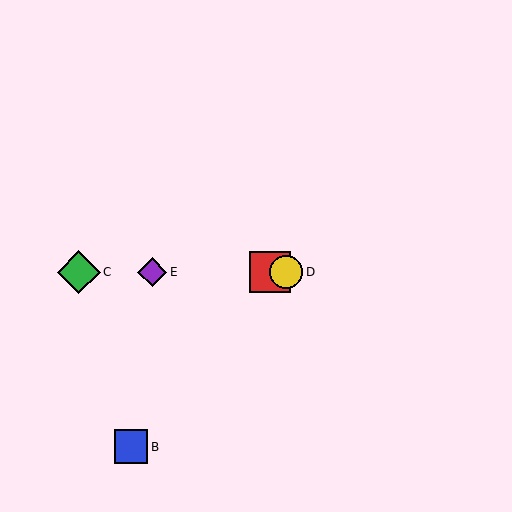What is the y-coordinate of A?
Object A is at y≈272.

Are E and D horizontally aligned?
Yes, both are at y≈272.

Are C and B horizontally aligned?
No, C is at y≈272 and B is at y≈447.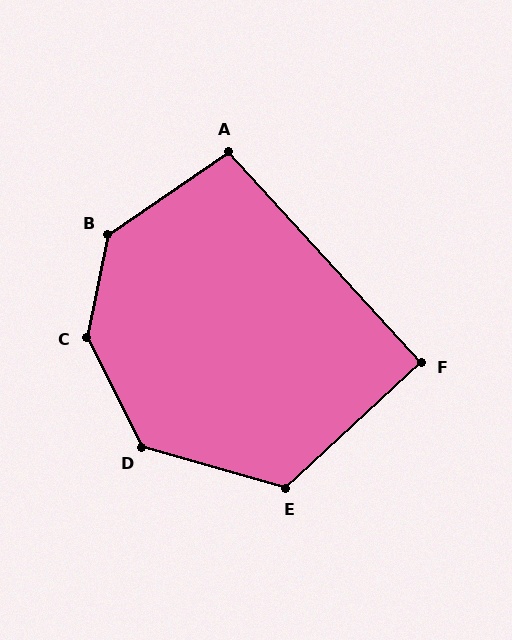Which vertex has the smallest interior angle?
F, at approximately 90 degrees.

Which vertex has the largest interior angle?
C, at approximately 141 degrees.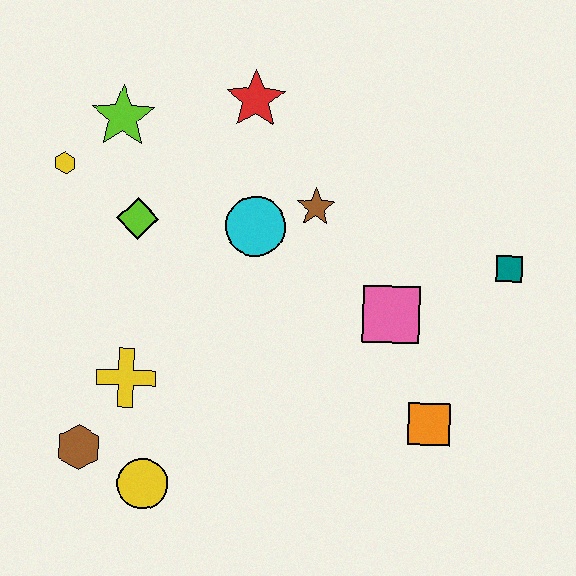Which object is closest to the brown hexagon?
The yellow circle is closest to the brown hexagon.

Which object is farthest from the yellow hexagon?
The teal square is farthest from the yellow hexagon.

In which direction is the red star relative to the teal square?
The red star is to the left of the teal square.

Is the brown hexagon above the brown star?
No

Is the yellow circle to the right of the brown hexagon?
Yes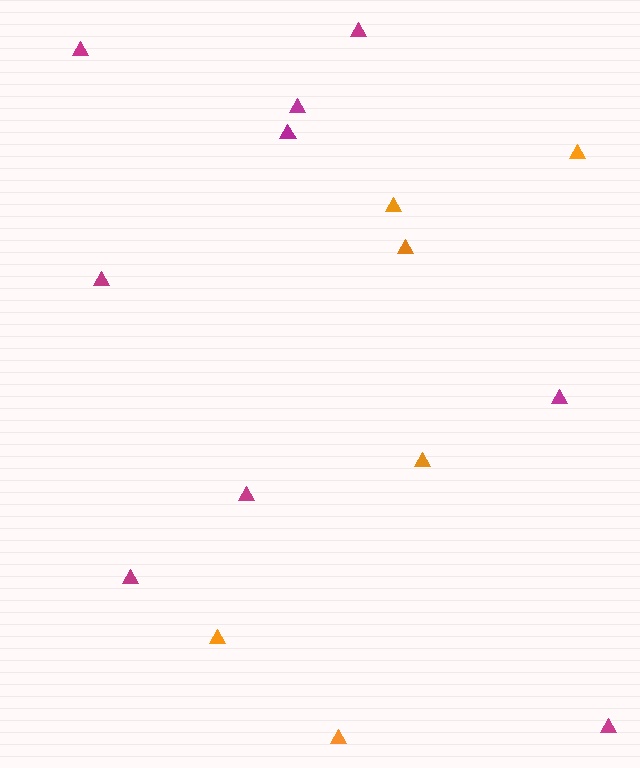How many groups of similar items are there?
There are 2 groups: one group of magenta triangles (9) and one group of orange triangles (6).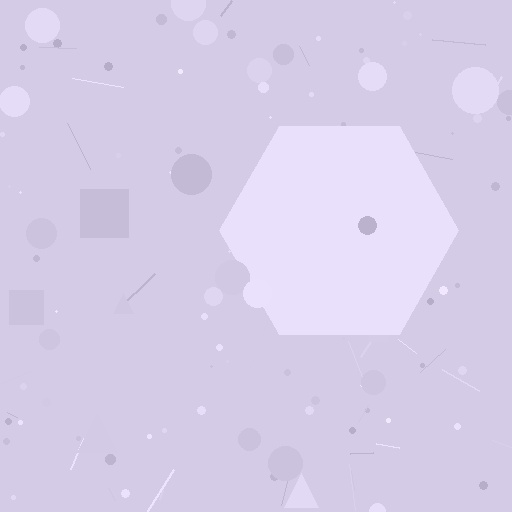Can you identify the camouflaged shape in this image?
The camouflaged shape is a hexagon.